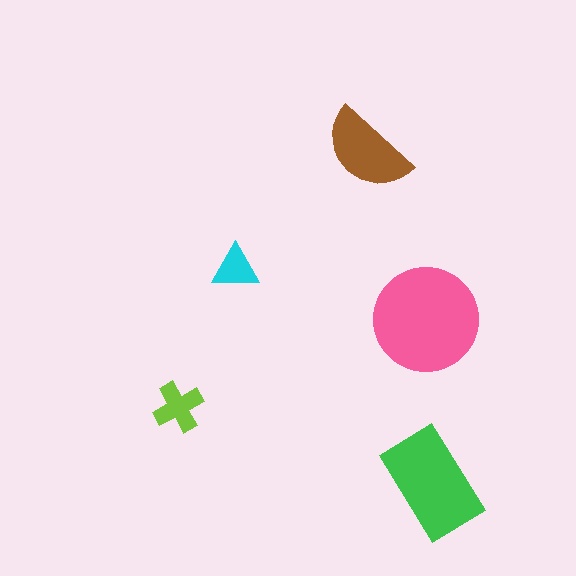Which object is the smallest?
The cyan triangle.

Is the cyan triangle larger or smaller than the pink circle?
Smaller.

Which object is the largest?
The pink circle.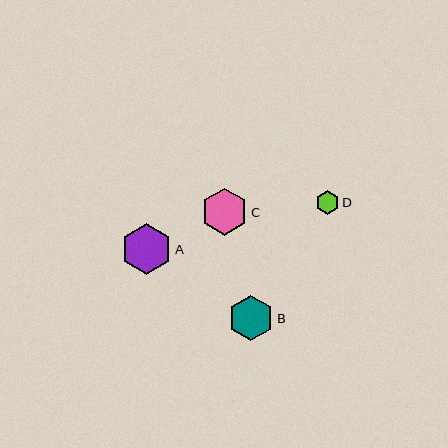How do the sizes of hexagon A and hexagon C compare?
Hexagon A and hexagon C are approximately the same size.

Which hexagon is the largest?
Hexagon A is the largest with a size of approximately 51 pixels.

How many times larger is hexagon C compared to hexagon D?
Hexagon C is approximately 2.0 times the size of hexagon D.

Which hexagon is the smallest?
Hexagon D is the smallest with a size of approximately 23 pixels.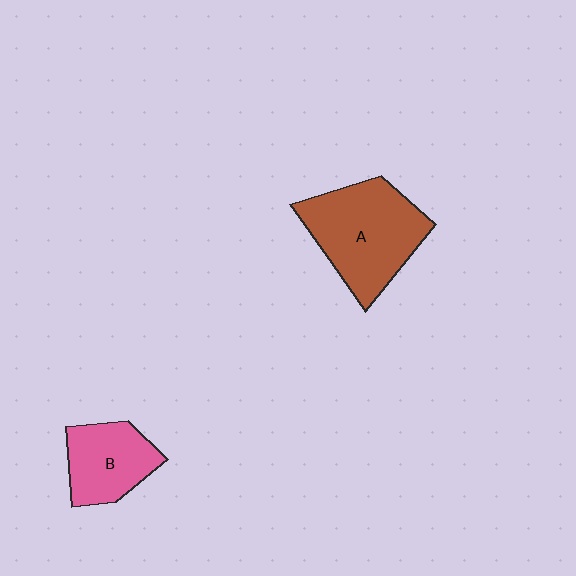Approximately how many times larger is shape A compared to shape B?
Approximately 1.6 times.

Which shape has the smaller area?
Shape B (pink).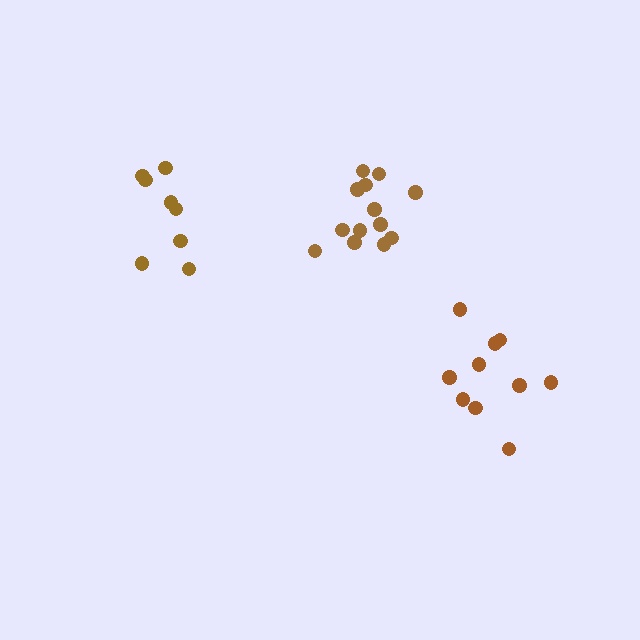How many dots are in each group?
Group 1: 13 dots, Group 2: 8 dots, Group 3: 10 dots (31 total).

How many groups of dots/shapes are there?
There are 3 groups.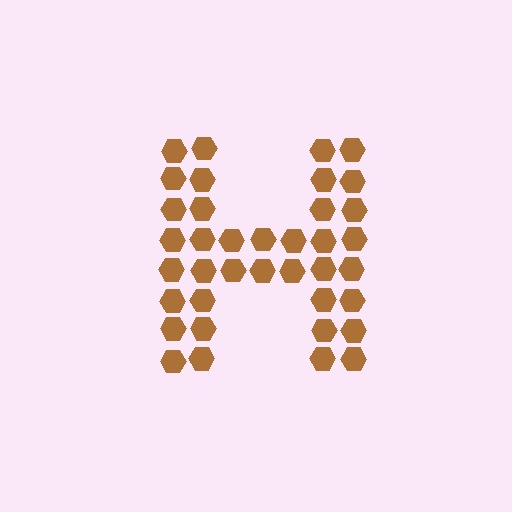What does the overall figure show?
The overall figure shows the letter H.